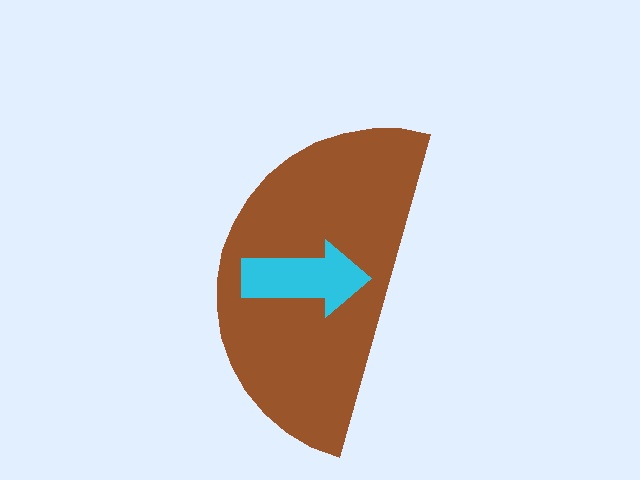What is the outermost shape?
The brown semicircle.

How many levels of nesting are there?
2.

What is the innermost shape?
The cyan arrow.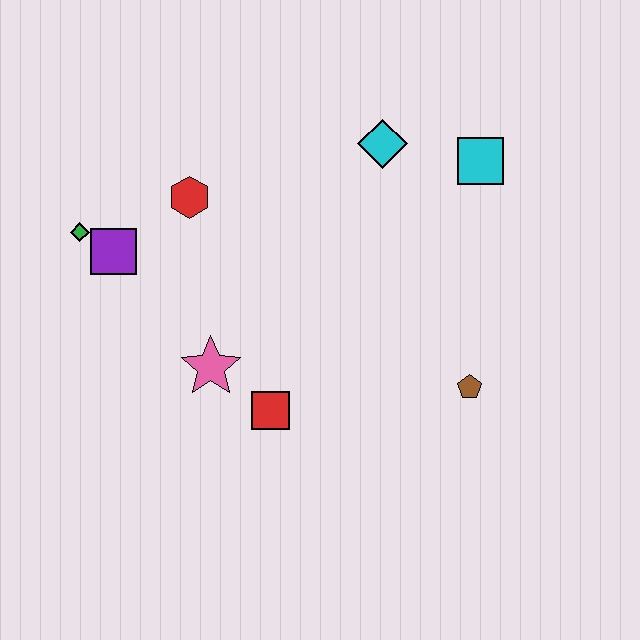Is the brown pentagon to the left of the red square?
No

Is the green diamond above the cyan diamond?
No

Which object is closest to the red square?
The pink star is closest to the red square.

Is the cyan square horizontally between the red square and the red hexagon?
No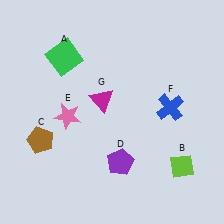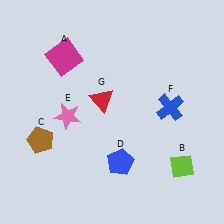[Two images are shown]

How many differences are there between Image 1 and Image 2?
There are 3 differences between the two images.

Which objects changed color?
A changed from green to magenta. D changed from purple to blue. G changed from magenta to red.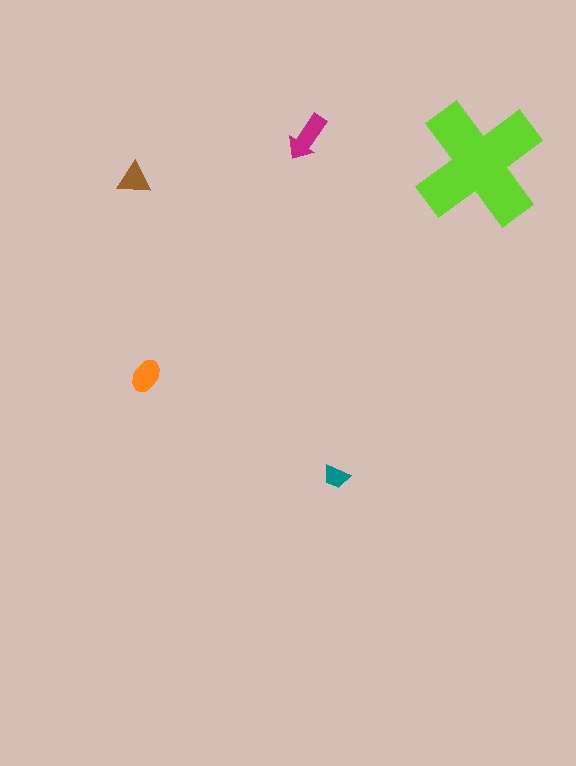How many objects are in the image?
There are 5 objects in the image.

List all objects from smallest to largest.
The teal trapezoid, the brown triangle, the orange ellipse, the magenta arrow, the lime cross.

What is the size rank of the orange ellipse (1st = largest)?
3rd.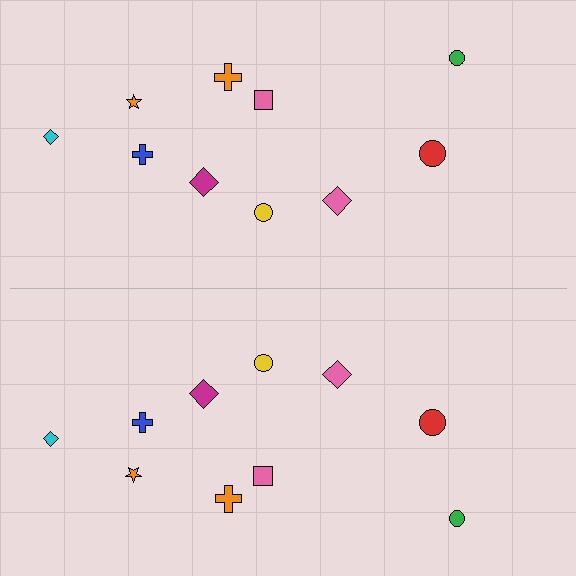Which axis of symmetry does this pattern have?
The pattern has a horizontal axis of symmetry running through the center of the image.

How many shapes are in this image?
There are 20 shapes in this image.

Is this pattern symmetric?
Yes, this pattern has bilateral (reflection) symmetry.